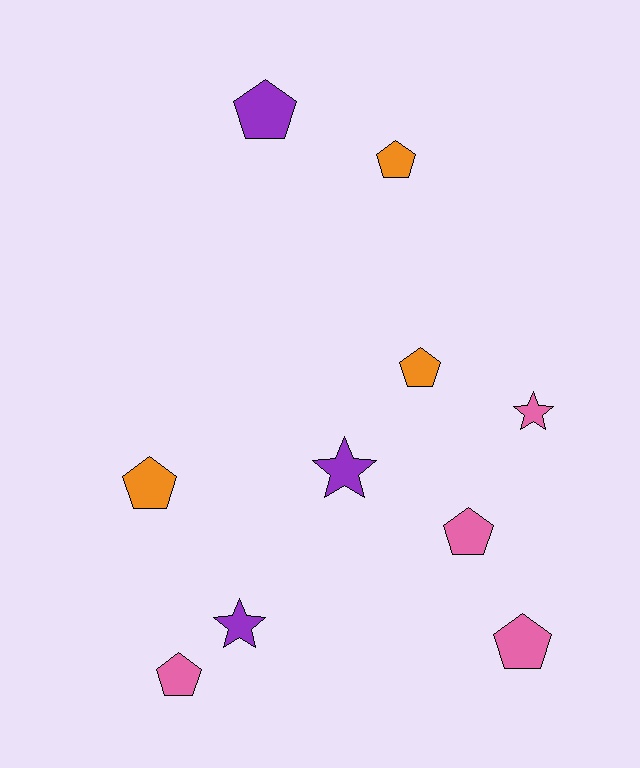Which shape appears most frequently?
Pentagon, with 7 objects.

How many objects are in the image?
There are 10 objects.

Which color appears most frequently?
Pink, with 4 objects.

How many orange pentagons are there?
There are 3 orange pentagons.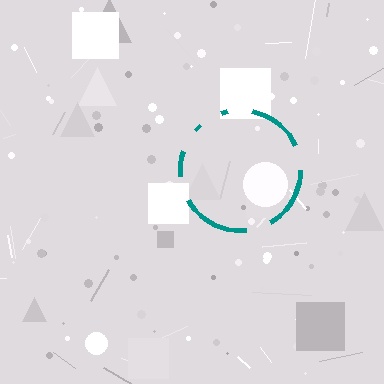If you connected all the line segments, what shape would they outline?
They would outline a circle.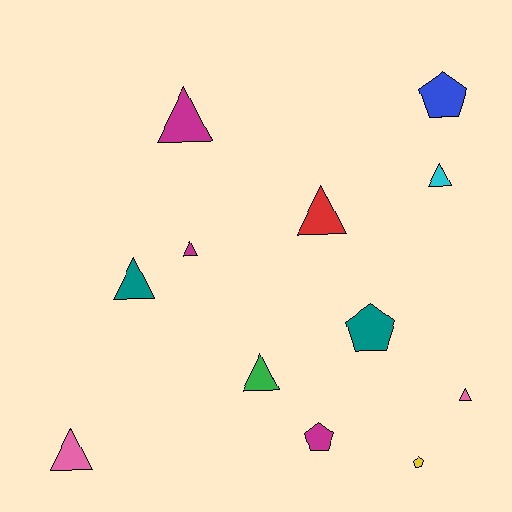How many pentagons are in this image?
There are 4 pentagons.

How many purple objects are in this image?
There are no purple objects.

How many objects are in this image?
There are 12 objects.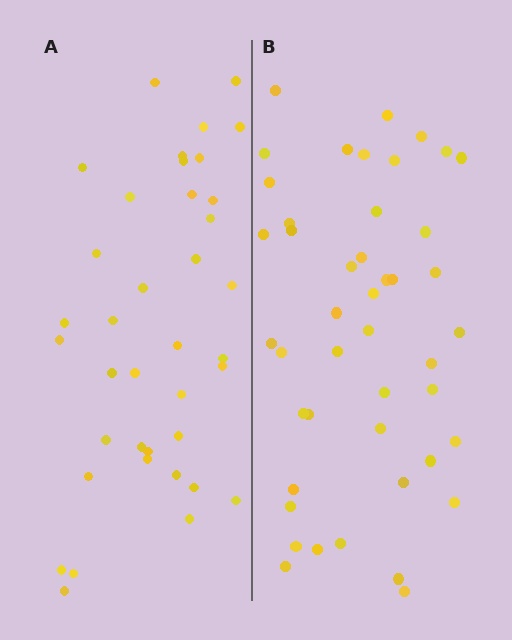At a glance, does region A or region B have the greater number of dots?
Region B (the right region) has more dots.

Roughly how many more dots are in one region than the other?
Region B has roughly 8 or so more dots than region A.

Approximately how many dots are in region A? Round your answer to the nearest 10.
About 40 dots. (The exact count is 38, which rounds to 40.)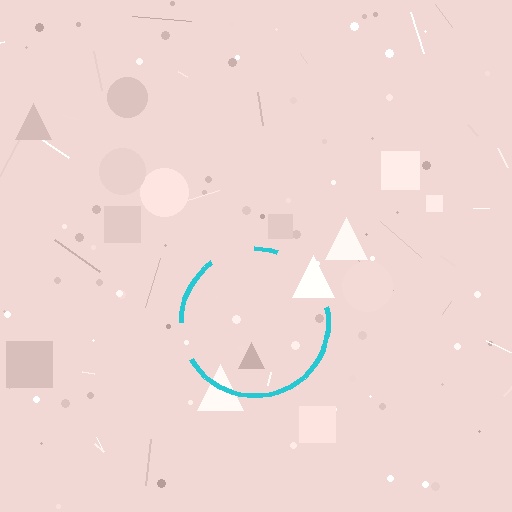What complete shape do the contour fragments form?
The contour fragments form a circle.